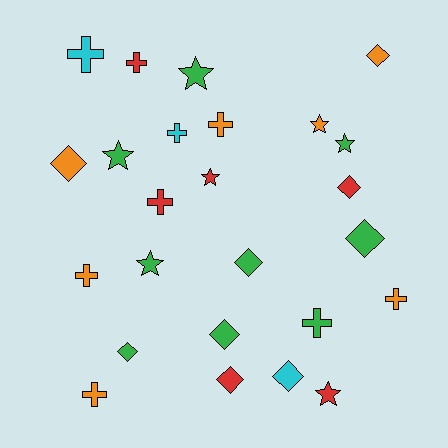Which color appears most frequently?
Green, with 9 objects.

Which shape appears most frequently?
Diamond, with 9 objects.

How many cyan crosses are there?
There are 2 cyan crosses.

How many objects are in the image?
There are 25 objects.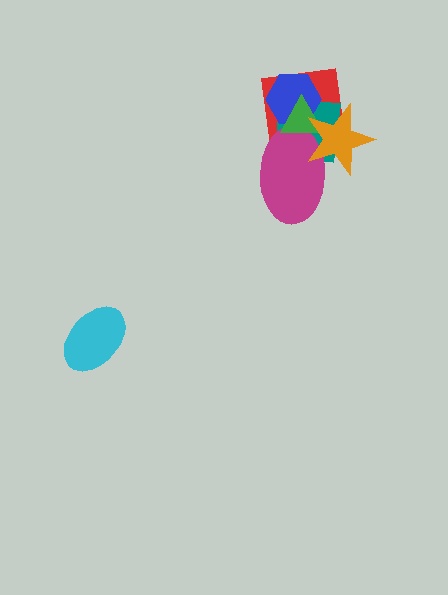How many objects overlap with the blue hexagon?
3 objects overlap with the blue hexagon.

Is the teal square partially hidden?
Yes, it is partially covered by another shape.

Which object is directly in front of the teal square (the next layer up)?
The blue hexagon is directly in front of the teal square.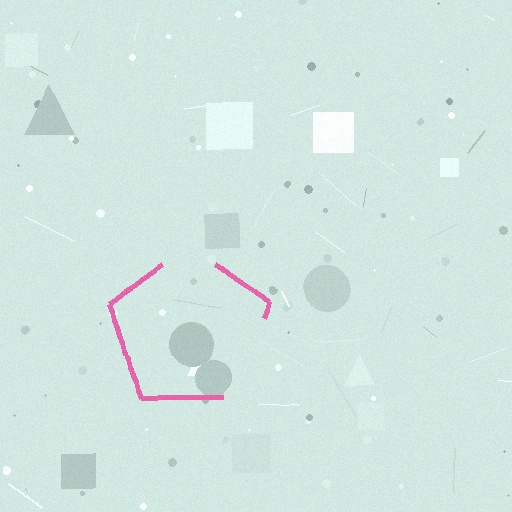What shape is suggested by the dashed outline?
The dashed outline suggests a pentagon.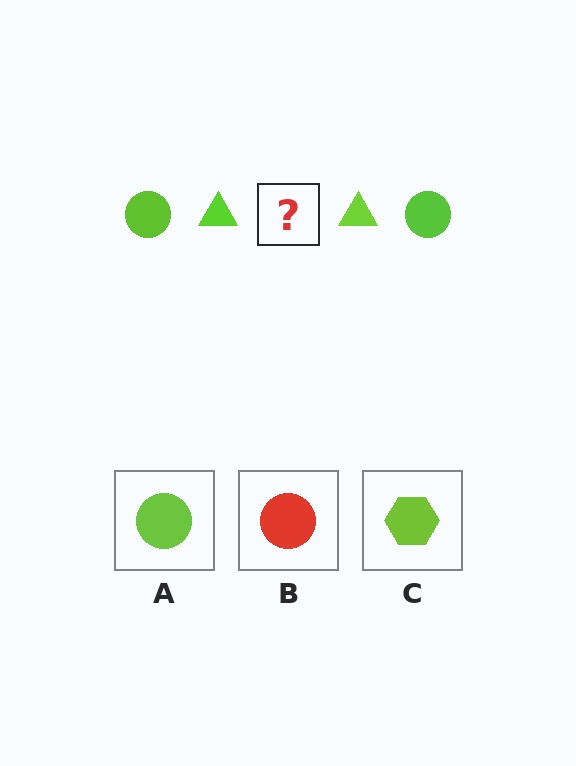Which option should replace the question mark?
Option A.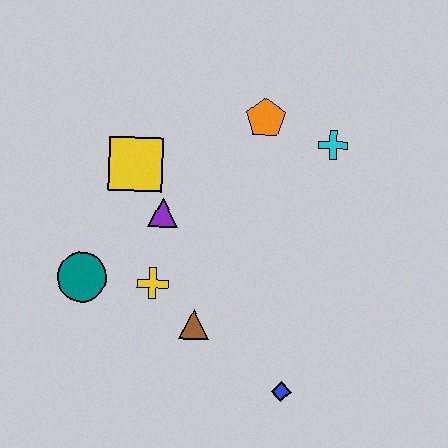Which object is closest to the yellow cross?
The brown triangle is closest to the yellow cross.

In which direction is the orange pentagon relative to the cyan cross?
The orange pentagon is to the left of the cyan cross.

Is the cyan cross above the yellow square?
Yes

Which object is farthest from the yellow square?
The blue diamond is farthest from the yellow square.